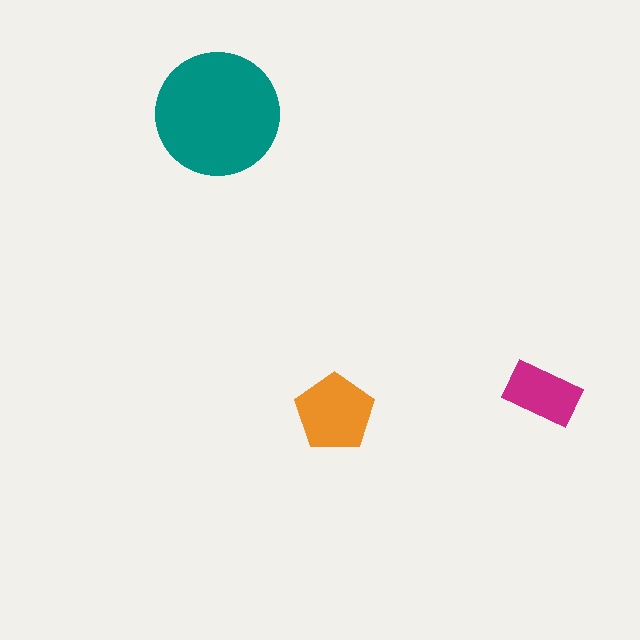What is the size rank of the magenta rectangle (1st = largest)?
3rd.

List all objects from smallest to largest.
The magenta rectangle, the orange pentagon, the teal circle.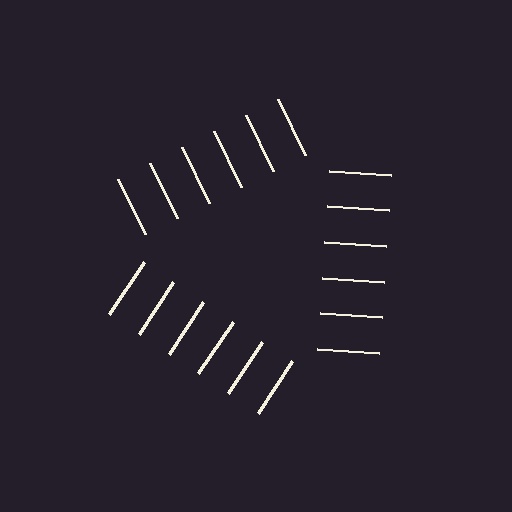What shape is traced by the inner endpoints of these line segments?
An illusory triangle — the line segments terminate on its edges but no continuous stroke is drawn.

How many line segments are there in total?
18 — 6 along each of the 3 edges.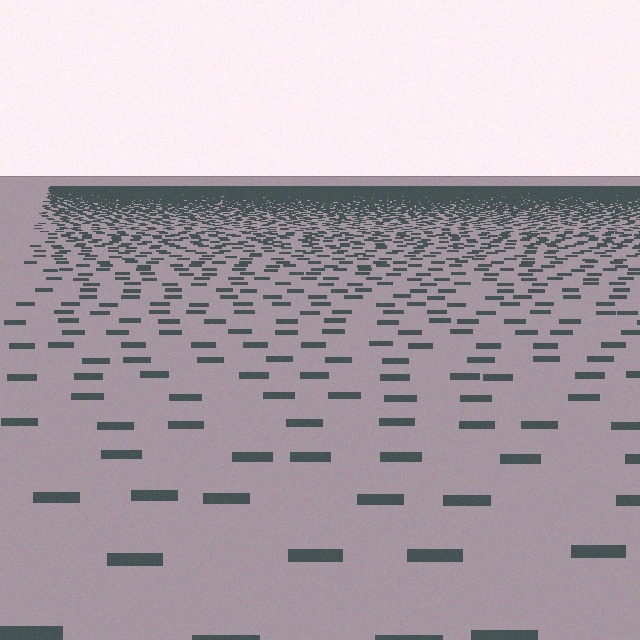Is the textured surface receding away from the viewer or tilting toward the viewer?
The surface is receding away from the viewer. Texture elements get smaller and denser toward the top.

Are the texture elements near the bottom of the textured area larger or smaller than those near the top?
Larger. Near the bottom, elements are closer to the viewer and appear at a bigger on-screen size.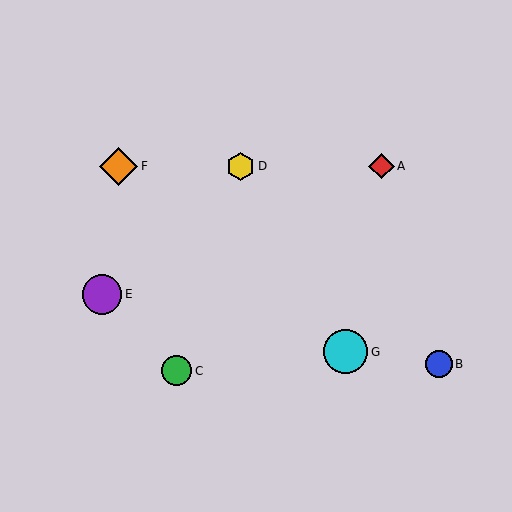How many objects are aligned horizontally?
3 objects (A, D, F) are aligned horizontally.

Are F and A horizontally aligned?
Yes, both are at y≈166.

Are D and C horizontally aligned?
No, D is at y≈166 and C is at y≈371.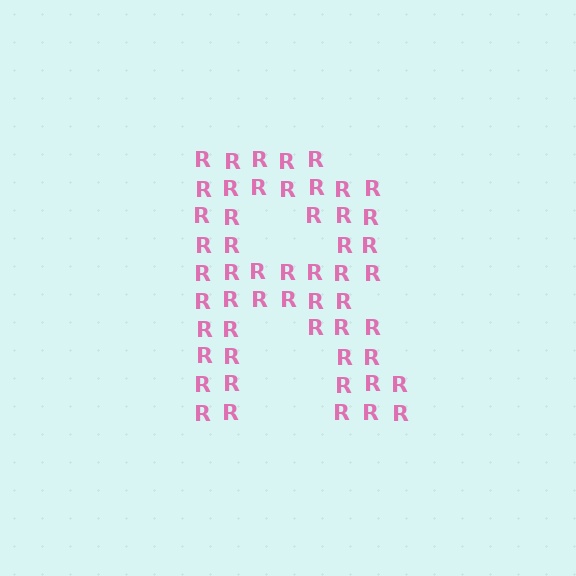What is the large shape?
The large shape is the letter R.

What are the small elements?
The small elements are letter R's.